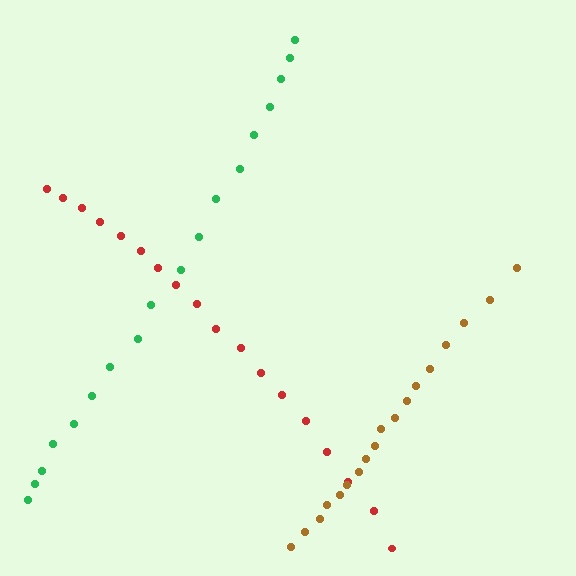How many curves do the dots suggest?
There are 3 distinct paths.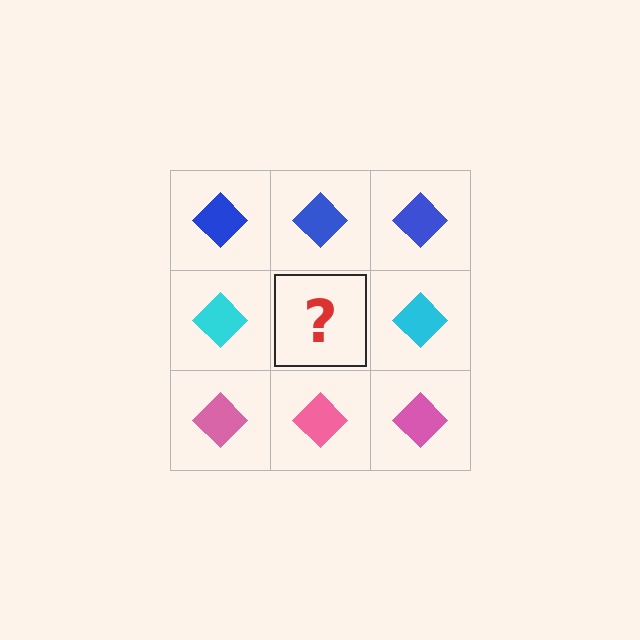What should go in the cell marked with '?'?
The missing cell should contain a cyan diamond.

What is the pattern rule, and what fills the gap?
The rule is that each row has a consistent color. The gap should be filled with a cyan diamond.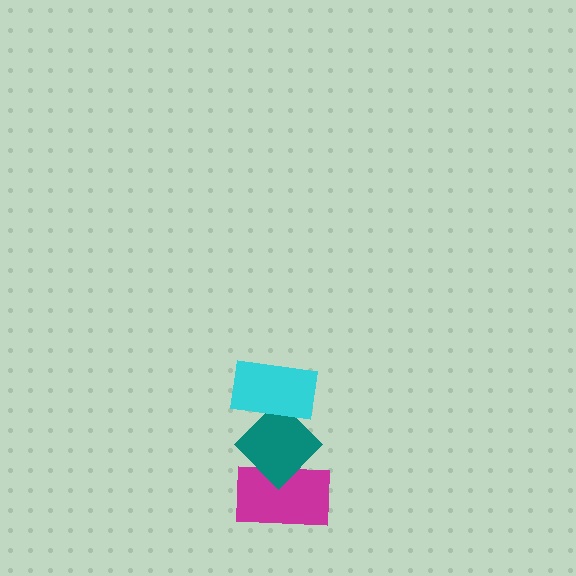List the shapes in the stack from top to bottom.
From top to bottom: the cyan rectangle, the teal diamond, the magenta rectangle.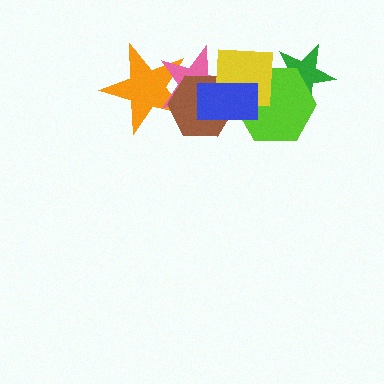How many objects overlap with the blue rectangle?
4 objects overlap with the blue rectangle.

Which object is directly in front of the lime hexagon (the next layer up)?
The yellow square is directly in front of the lime hexagon.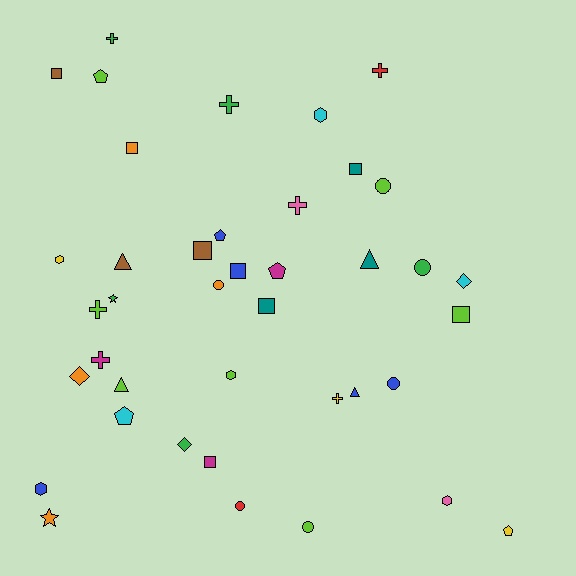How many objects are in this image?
There are 40 objects.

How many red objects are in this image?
There are 2 red objects.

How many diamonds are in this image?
There are 3 diamonds.